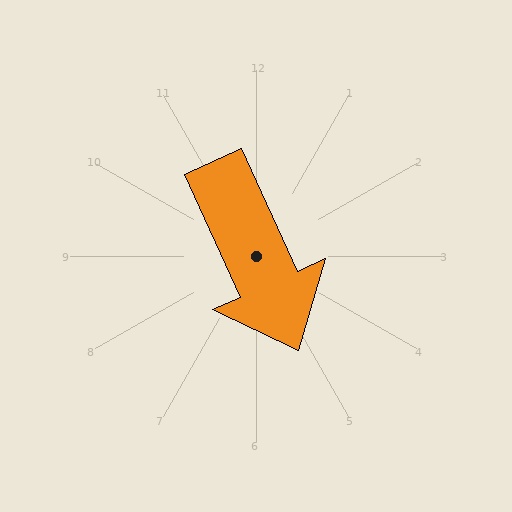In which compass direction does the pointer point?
Southeast.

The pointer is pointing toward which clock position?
Roughly 5 o'clock.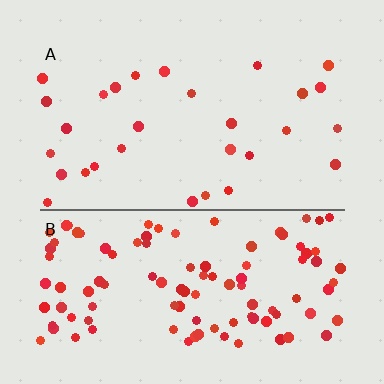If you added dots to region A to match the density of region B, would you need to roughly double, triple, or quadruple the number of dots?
Approximately quadruple.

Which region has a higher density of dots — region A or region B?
B (the bottom).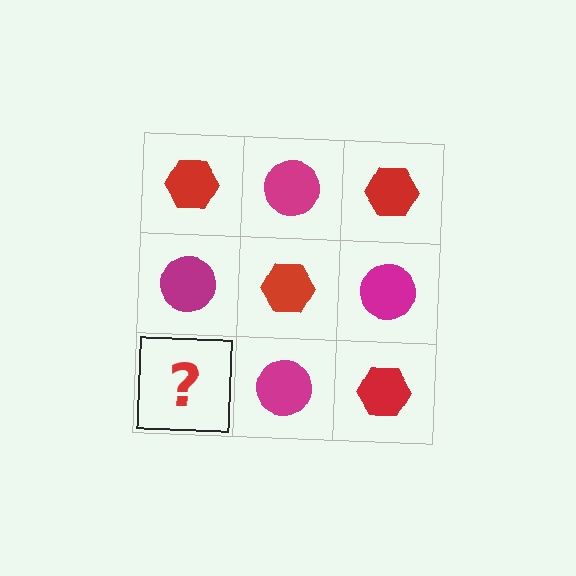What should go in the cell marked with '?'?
The missing cell should contain a red hexagon.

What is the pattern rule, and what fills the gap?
The rule is that it alternates red hexagon and magenta circle in a checkerboard pattern. The gap should be filled with a red hexagon.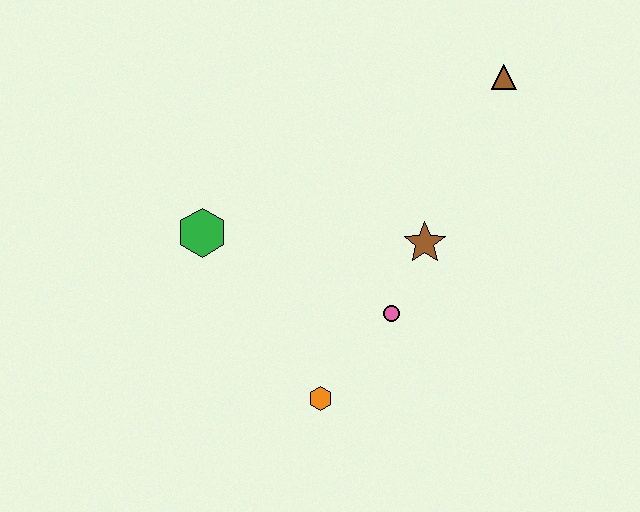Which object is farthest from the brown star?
The green hexagon is farthest from the brown star.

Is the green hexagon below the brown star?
No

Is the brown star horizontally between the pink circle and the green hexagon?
No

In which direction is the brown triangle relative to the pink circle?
The brown triangle is above the pink circle.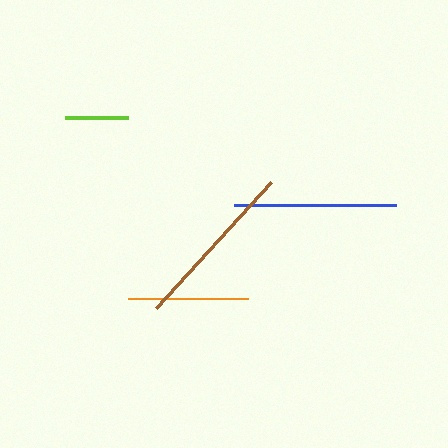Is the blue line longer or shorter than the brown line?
The brown line is longer than the blue line.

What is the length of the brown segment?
The brown segment is approximately 171 pixels long.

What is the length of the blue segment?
The blue segment is approximately 161 pixels long.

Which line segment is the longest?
The brown line is the longest at approximately 171 pixels.